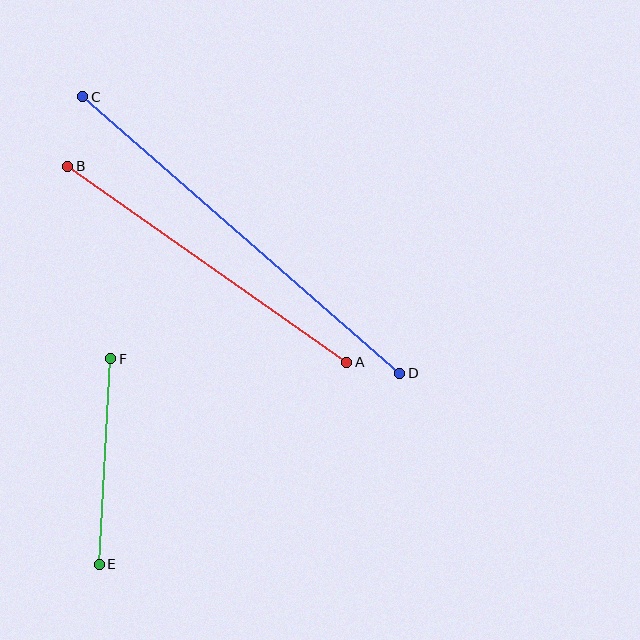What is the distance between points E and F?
The distance is approximately 206 pixels.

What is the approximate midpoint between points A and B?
The midpoint is at approximately (207, 264) pixels.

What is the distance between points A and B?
The distance is approximately 341 pixels.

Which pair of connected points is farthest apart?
Points C and D are farthest apart.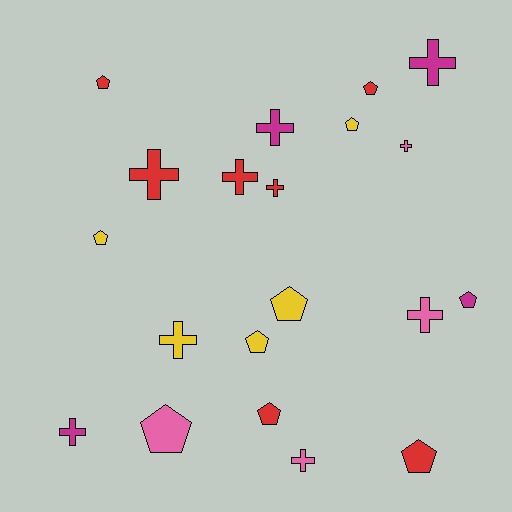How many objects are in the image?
There are 20 objects.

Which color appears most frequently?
Red, with 7 objects.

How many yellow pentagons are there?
There are 4 yellow pentagons.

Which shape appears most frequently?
Cross, with 10 objects.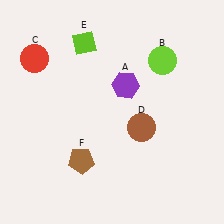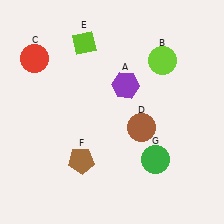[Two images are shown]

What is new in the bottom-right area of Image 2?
A green circle (G) was added in the bottom-right area of Image 2.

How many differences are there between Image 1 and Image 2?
There is 1 difference between the two images.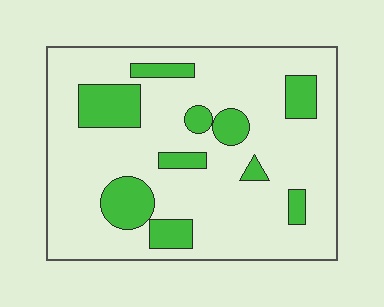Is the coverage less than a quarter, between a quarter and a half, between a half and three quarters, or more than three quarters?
Less than a quarter.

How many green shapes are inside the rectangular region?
10.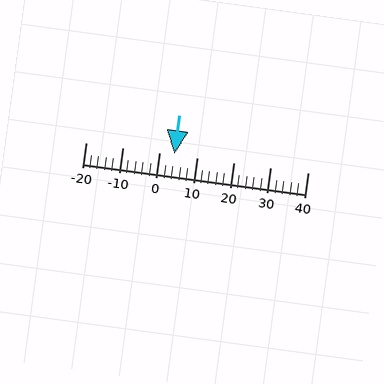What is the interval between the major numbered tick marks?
The major tick marks are spaced 10 units apart.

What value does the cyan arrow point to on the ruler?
The cyan arrow points to approximately 4.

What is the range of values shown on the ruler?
The ruler shows values from -20 to 40.